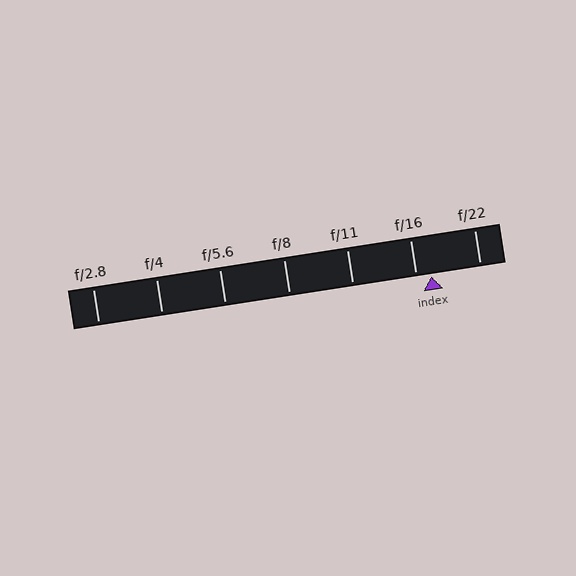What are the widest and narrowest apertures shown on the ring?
The widest aperture shown is f/2.8 and the narrowest is f/22.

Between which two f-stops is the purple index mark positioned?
The index mark is between f/16 and f/22.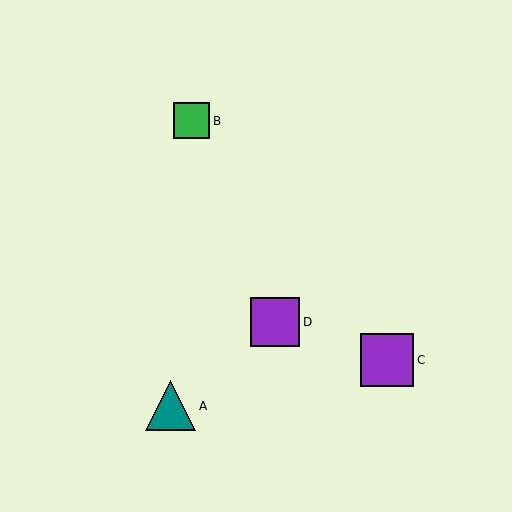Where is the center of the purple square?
The center of the purple square is at (275, 322).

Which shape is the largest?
The purple square (labeled C) is the largest.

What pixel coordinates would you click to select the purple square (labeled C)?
Click at (387, 360) to select the purple square C.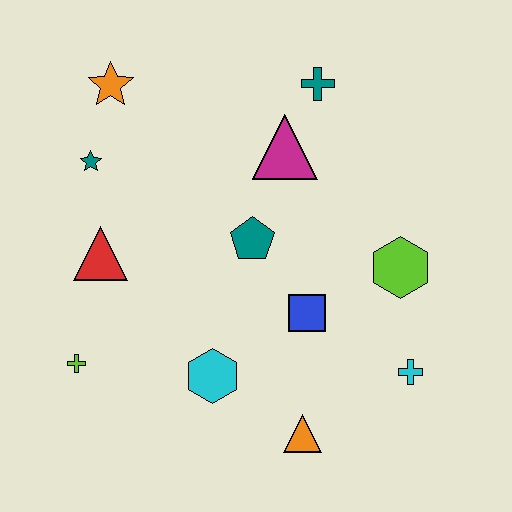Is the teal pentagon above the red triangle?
Yes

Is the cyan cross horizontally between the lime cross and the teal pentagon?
No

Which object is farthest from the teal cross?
The lime cross is farthest from the teal cross.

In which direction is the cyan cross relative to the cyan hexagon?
The cyan cross is to the right of the cyan hexagon.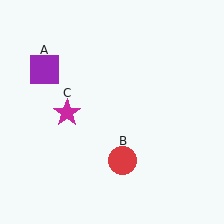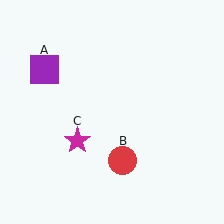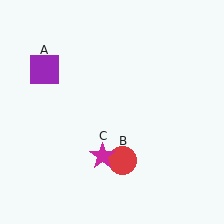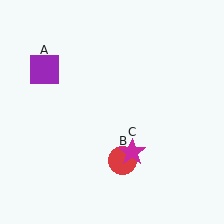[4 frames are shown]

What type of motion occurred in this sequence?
The magenta star (object C) rotated counterclockwise around the center of the scene.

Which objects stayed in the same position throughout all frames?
Purple square (object A) and red circle (object B) remained stationary.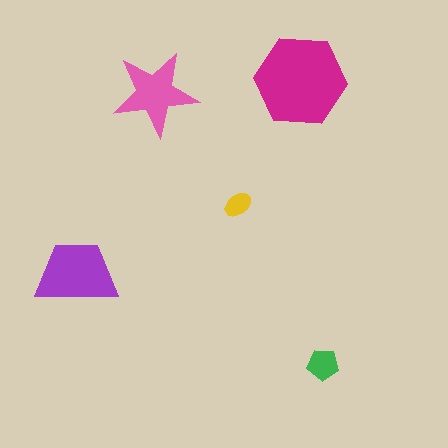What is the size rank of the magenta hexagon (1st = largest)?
1st.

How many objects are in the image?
There are 5 objects in the image.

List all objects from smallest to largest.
The yellow ellipse, the green pentagon, the pink star, the purple trapezoid, the magenta hexagon.